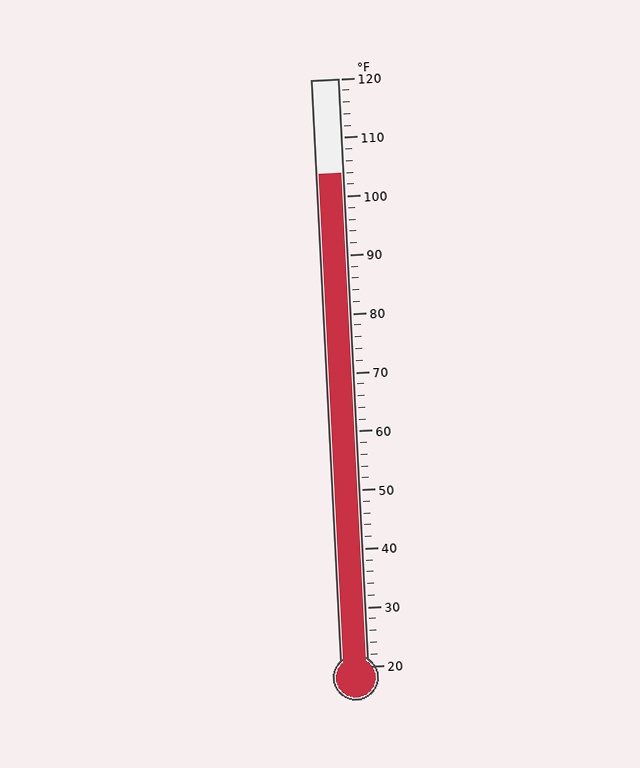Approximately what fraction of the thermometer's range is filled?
The thermometer is filled to approximately 85% of its range.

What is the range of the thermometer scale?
The thermometer scale ranges from 20°F to 120°F.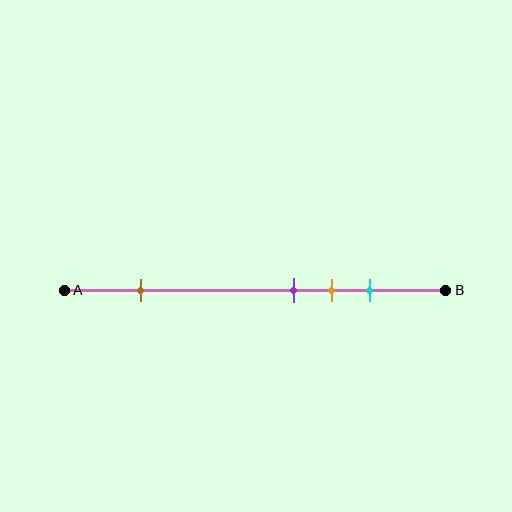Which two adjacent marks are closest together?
The purple and orange marks are the closest adjacent pair.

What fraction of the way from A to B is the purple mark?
The purple mark is approximately 60% (0.6) of the way from A to B.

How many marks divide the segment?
There are 4 marks dividing the segment.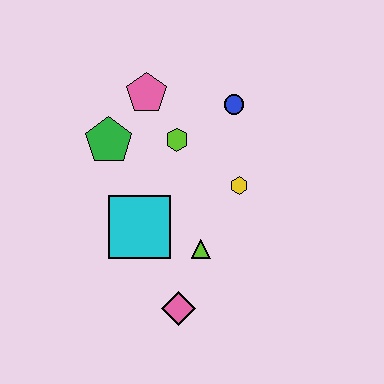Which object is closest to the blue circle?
The lime hexagon is closest to the blue circle.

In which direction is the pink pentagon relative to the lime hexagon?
The pink pentagon is above the lime hexagon.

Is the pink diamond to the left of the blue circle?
Yes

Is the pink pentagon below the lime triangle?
No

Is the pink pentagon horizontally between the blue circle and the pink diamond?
No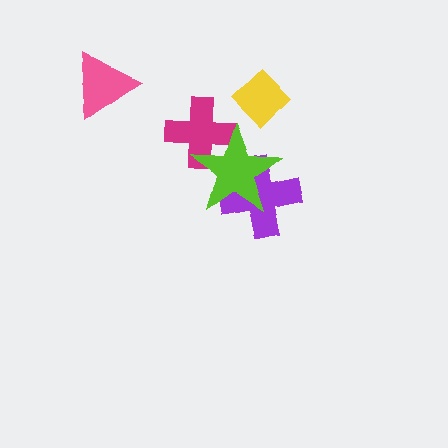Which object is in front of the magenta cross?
The lime star is in front of the magenta cross.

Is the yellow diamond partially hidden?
No, no other shape covers it.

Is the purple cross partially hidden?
Yes, it is partially covered by another shape.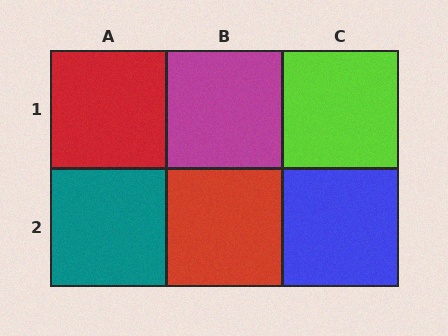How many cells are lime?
1 cell is lime.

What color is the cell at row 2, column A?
Teal.